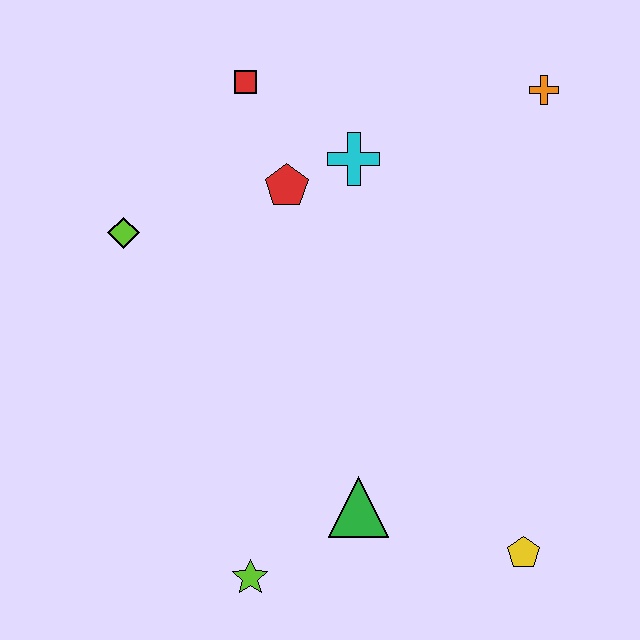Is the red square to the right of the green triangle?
No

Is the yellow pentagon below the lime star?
No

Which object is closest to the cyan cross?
The red pentagon is closest to the cyan cross.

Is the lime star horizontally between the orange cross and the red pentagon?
No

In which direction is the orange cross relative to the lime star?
The orange cross is above the lime star.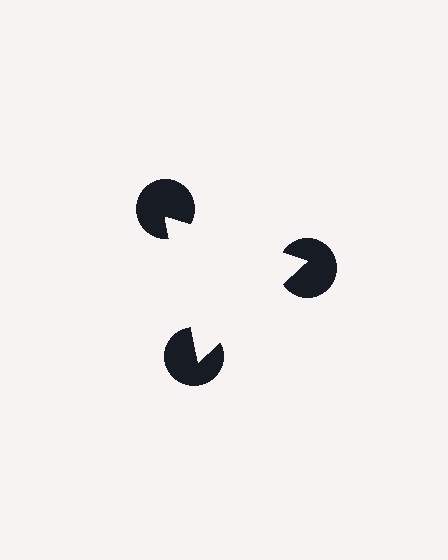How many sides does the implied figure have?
3 sides.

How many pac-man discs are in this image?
There are 3 — one at each vertex of the illusory triangle.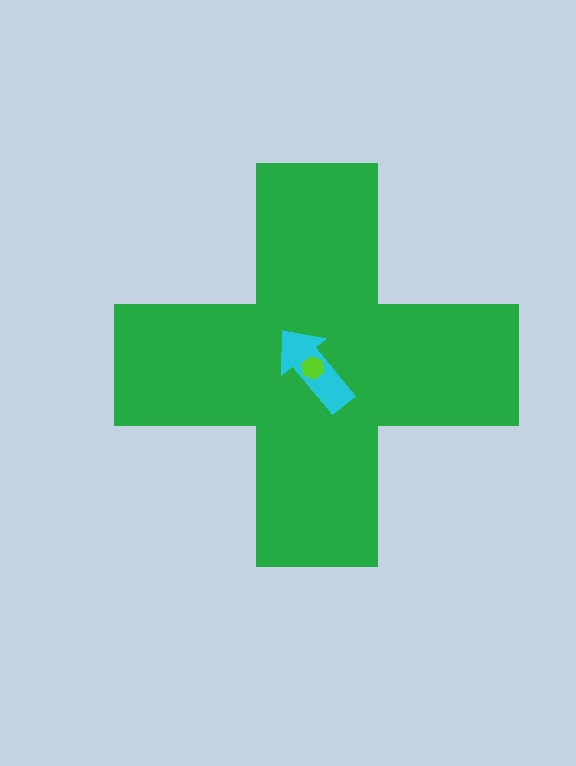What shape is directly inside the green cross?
The cyan arrow.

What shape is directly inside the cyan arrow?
The lime hexagon.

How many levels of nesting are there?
3.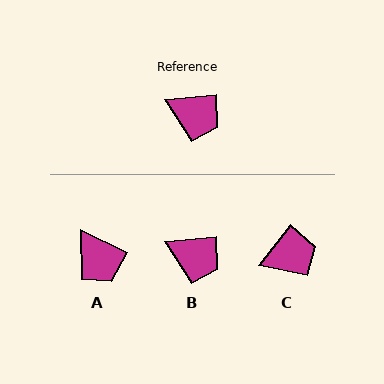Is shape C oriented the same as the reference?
No, it is off by about 47 degrees.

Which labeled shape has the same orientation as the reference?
B.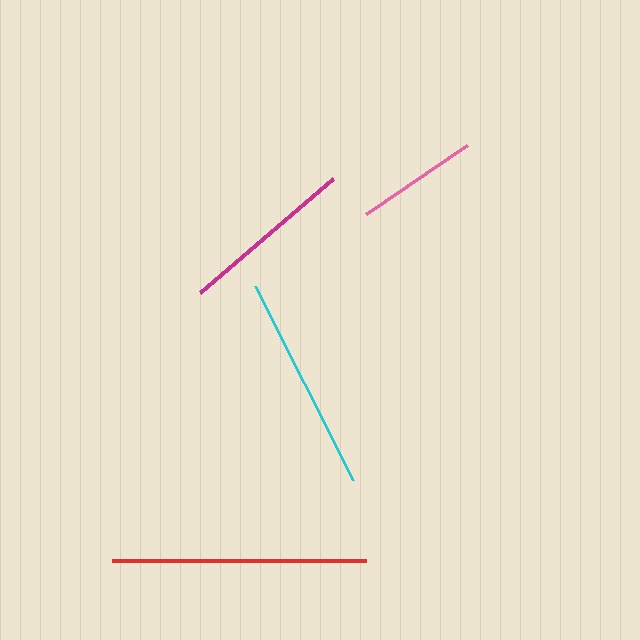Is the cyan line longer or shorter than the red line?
The red line is longer than the cyan line.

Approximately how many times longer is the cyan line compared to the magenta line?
The cyan line is approximately 1.2 times the length of the magenta line.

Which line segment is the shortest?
The pink line is the shortest at approximately 122 pixels.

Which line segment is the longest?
The red line is the longest at approximately 255 pixels.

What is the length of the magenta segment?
The magenta segment is approximately 175 pixels long.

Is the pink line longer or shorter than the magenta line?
The magenta line is longer than the pink line.